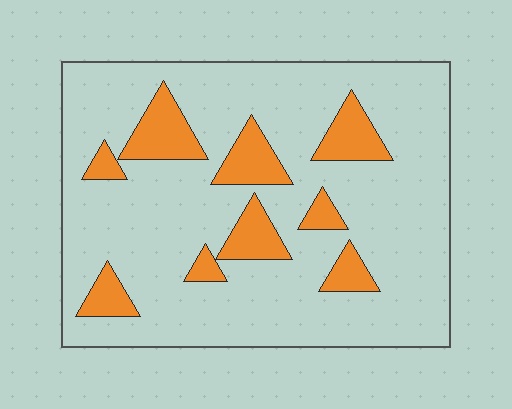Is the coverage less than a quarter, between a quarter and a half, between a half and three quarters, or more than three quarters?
Less than a quarter.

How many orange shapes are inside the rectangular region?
9.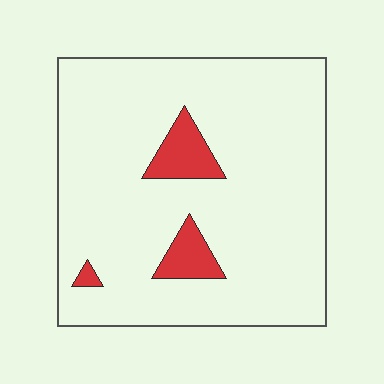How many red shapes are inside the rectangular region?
3.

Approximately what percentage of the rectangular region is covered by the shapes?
Approximately 10%.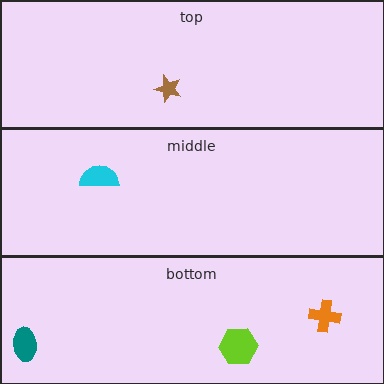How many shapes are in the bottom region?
3.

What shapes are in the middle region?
The cyan semicircle.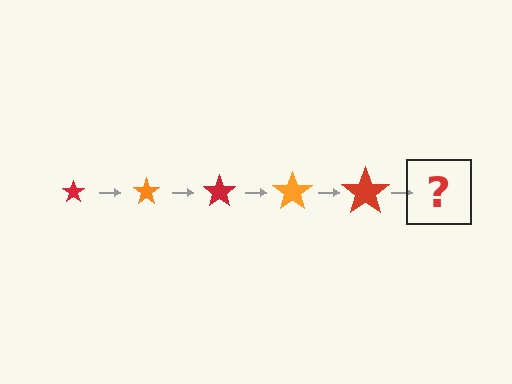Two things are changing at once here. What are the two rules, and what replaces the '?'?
The two rules are that the star grows larger each step and the color cycles through red and orange. The '?' should be an orange star, larger than the previous one.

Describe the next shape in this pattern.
It should be an orange star, larger than the previous one.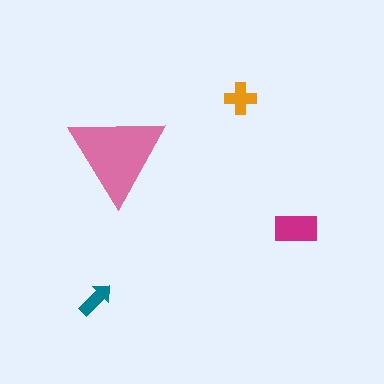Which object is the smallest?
The teal arrow.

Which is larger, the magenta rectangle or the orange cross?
The magenta rectangle.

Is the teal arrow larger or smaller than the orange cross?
Smaller.